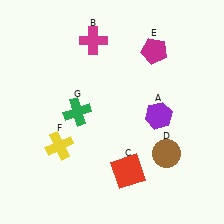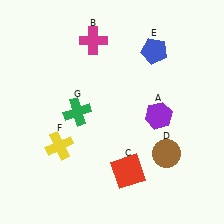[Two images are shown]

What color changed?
The pentagon (E) changed from magenta in Image 1 to blue in Image 2.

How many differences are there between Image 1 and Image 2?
There is 1 difference between the two images.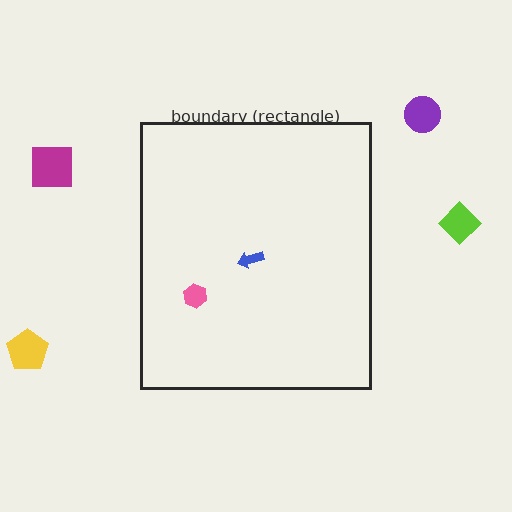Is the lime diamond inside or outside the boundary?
Outside.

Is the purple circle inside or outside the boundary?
Outside.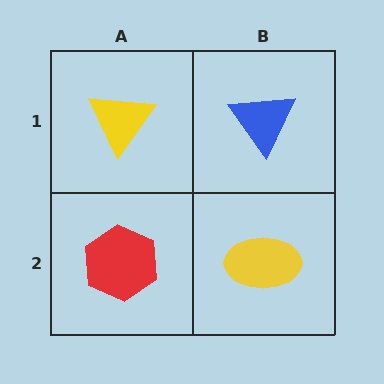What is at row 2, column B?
A yellow ellipse.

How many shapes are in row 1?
2 shapes.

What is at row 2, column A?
A red hexagon.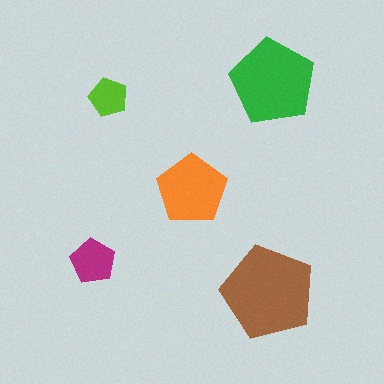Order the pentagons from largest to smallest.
the brown one, the green one, the orange one, the magenta one, the lime one.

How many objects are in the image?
There are 5 objects in the image.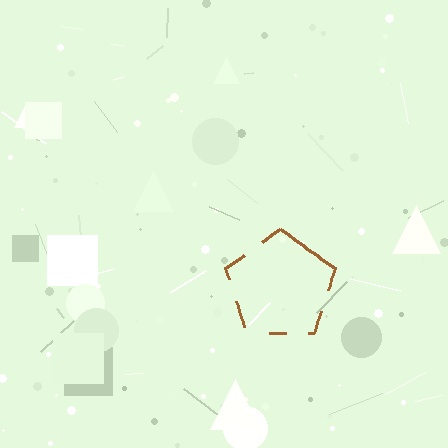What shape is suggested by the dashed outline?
The dashed outline suggests a pentagon.